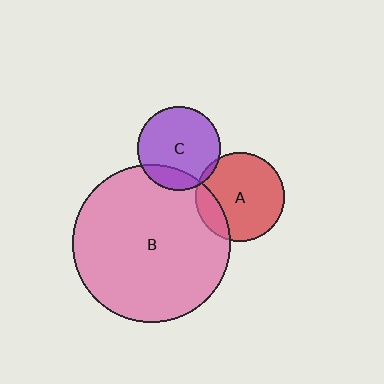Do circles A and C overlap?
Yes.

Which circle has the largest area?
Circle B (pink).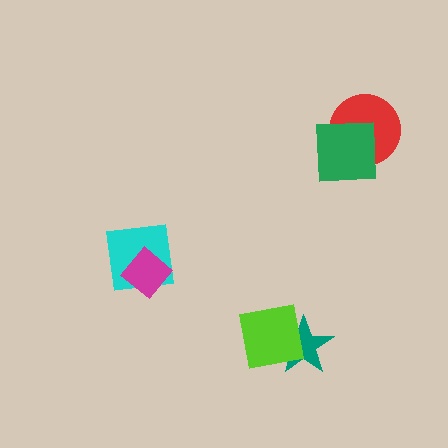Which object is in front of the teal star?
The lime square is in front of the teal star.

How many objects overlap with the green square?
1 object overlaps with the green square.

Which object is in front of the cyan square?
The magenta diamond is in front of the cyan square.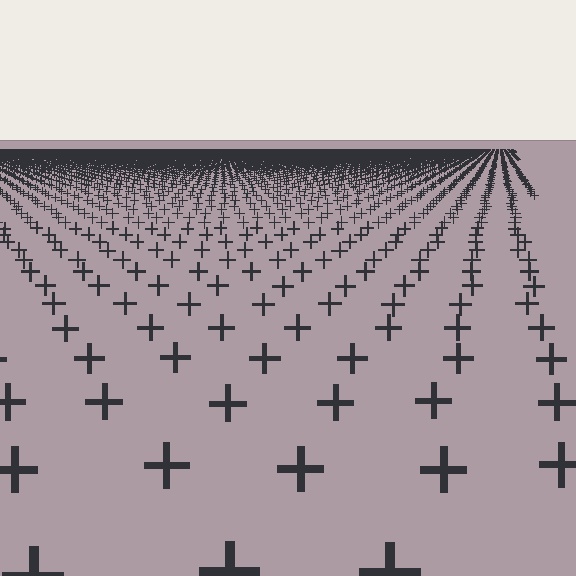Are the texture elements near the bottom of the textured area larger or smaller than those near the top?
Larger. Near the bottom, elements are closer to the viewer and appear at a bigger on-screen size.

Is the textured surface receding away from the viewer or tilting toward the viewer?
The surface is receding away from the viewer. Texture elements get smaller and denser toward the top.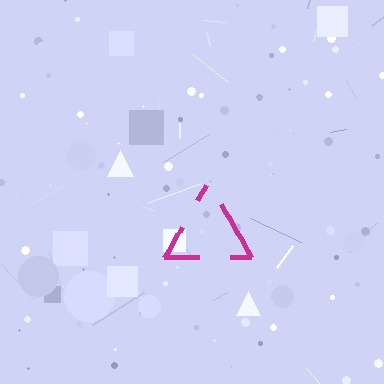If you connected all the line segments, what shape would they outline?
They would outline a triangle.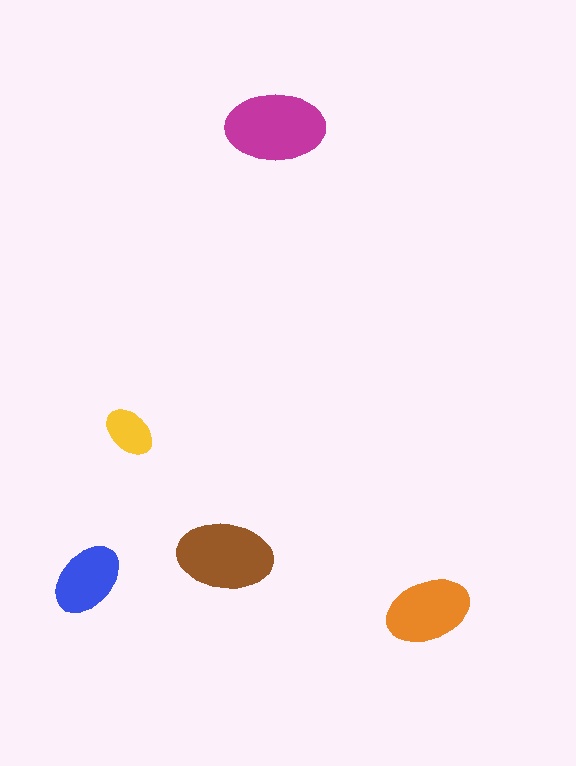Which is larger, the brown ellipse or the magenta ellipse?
The magenta one.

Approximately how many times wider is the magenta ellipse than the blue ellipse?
About 1.5 times wider.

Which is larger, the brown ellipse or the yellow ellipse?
The brown one.